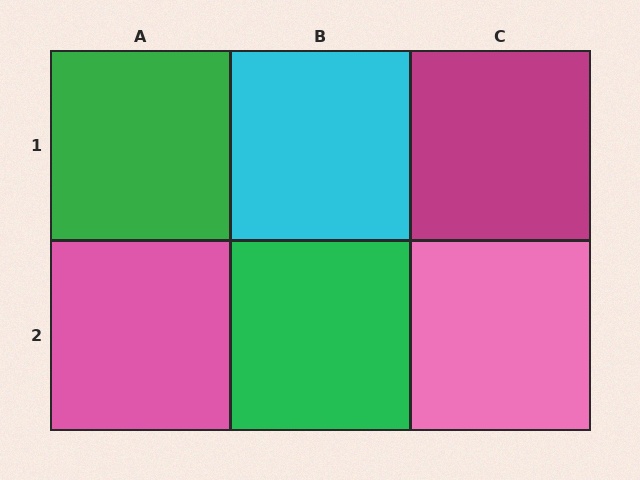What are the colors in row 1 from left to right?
Green, cyan, magenta.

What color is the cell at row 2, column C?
Pink.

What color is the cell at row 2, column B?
Green.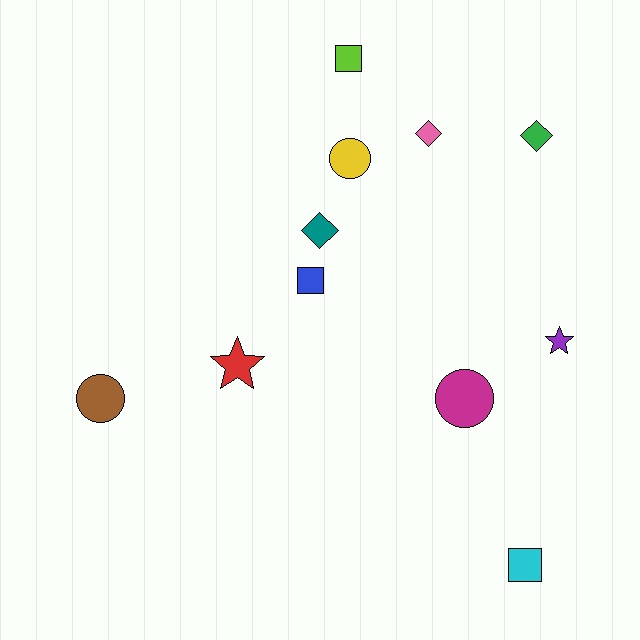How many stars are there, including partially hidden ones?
There are 2 stars.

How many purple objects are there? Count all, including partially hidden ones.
There is 1 purple object.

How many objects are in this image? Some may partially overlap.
There are 11 objects.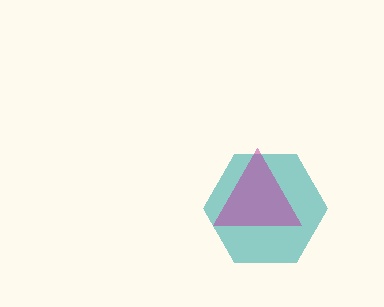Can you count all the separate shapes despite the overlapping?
Yes, there are 2 separate shapes.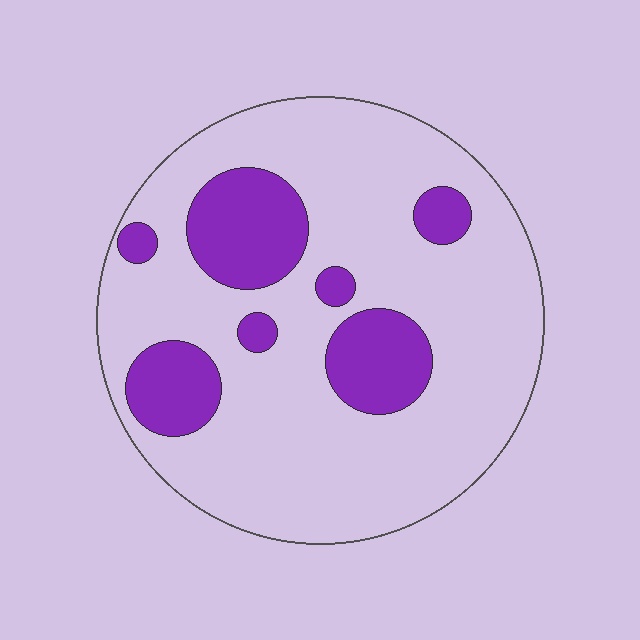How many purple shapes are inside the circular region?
7.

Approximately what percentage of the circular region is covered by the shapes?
Approximately 20%.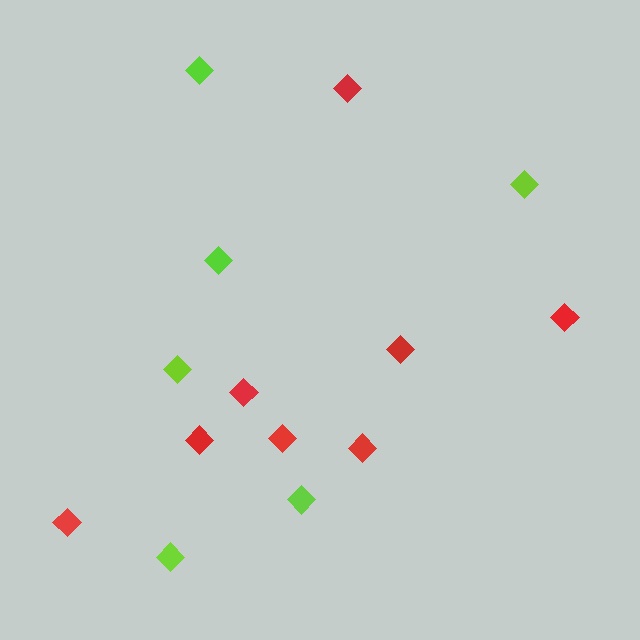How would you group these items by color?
There are 2 groups: one group of lime diamonds (6) and one group of red diamonds (8).